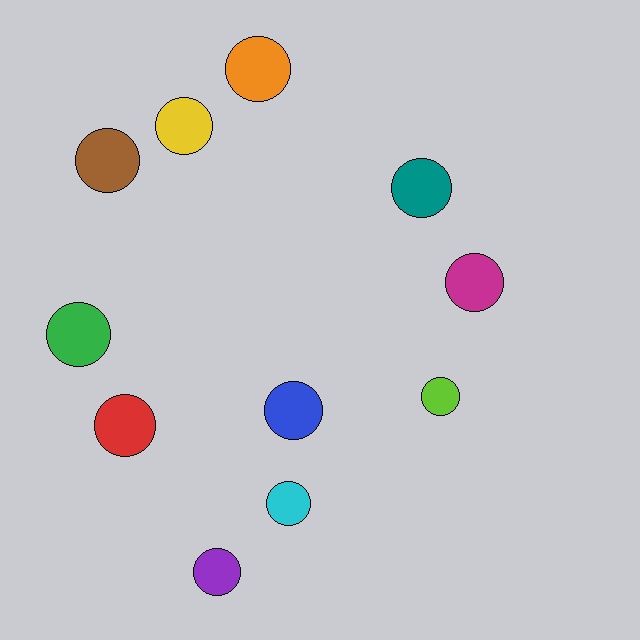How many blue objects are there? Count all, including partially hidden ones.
There is 1 blue object.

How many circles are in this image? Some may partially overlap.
There are 11 circles.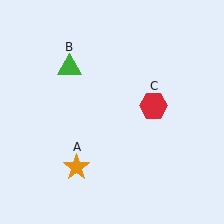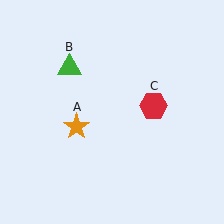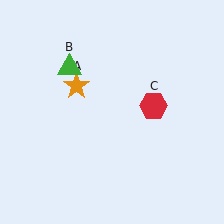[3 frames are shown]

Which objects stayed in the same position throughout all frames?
Green triangle (object B) and red hexagon (object C) remained stationary.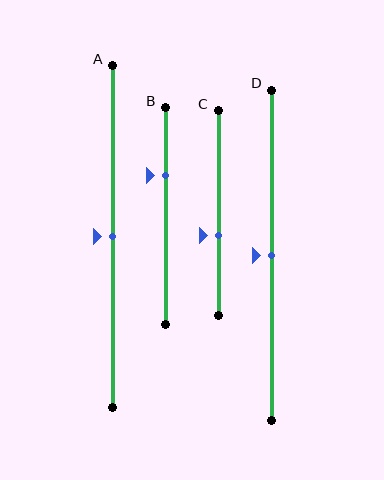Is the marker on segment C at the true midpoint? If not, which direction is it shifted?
No, the marker on segment C is shifted downward by about 11% of the segment length.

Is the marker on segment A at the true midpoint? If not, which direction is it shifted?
Yes, the marker on segment A is at the true midpoint.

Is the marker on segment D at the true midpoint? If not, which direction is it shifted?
Yes, the marker on segment D is at the true midpoint.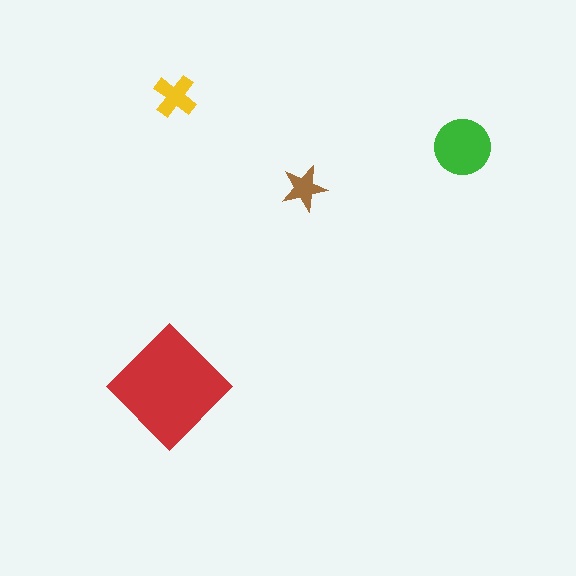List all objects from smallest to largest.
The brown star, the yellow cross, the green circle, the red diamond.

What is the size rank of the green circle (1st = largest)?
2nd.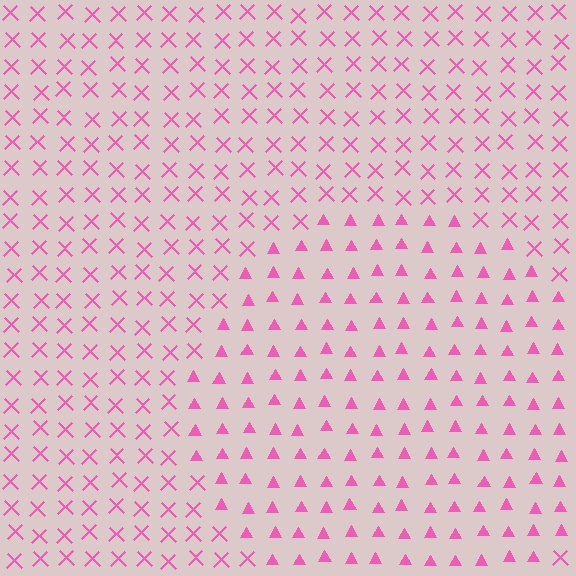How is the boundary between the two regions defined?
The boundary is defined by a change in element shape: triangles inside vs. X marks outside. All elements share the same color and spacing.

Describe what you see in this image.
The image is filled with small pink elements arranged in a uniform grid. A circle-shaped region contains triangles, while the surrounding area contains X marks. The boundary is defined purely by the change in element shape.